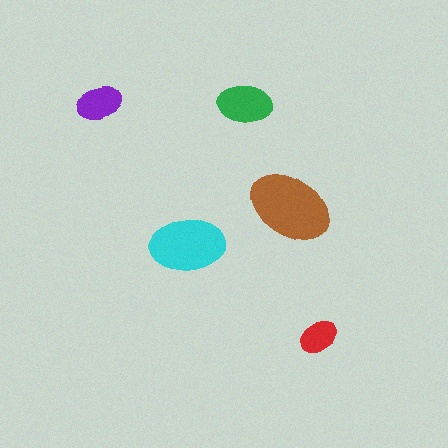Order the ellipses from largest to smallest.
the brown one, the cyan one, the green one, the purple one, the red one.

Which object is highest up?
The purple ellipse is topmost.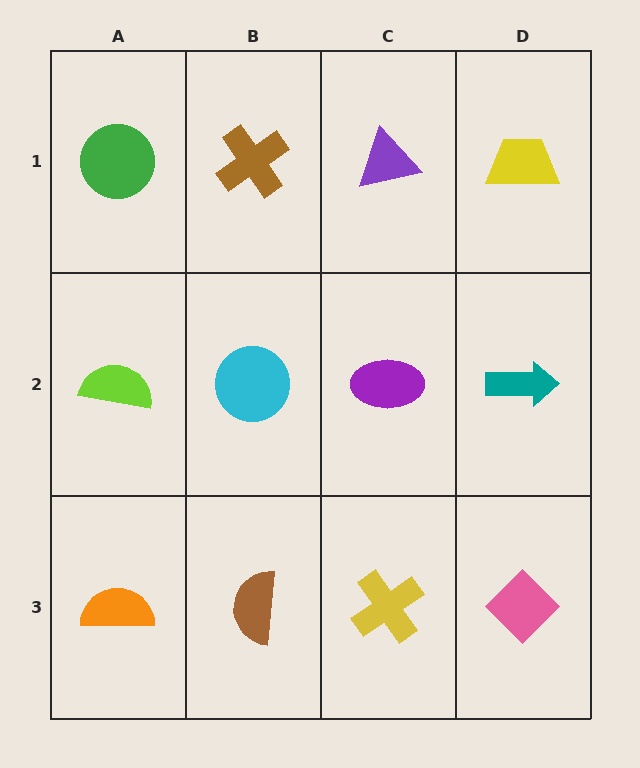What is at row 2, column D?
A teal arrow.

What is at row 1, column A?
A green circle.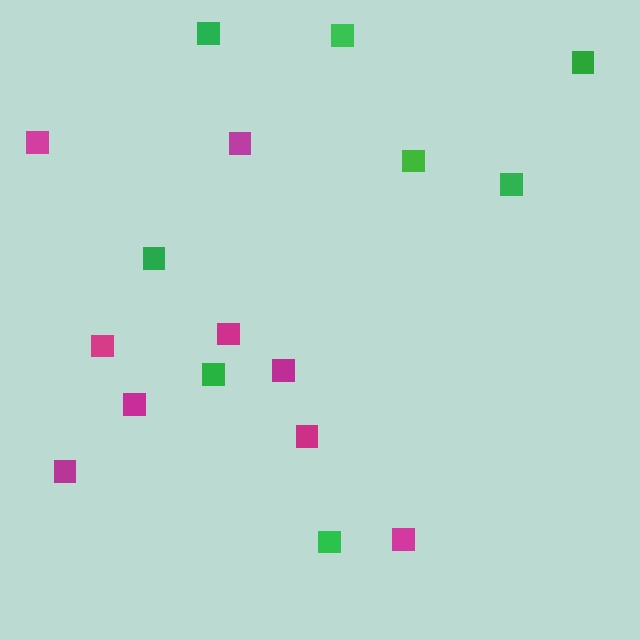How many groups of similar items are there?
There are 2 groups: one group of green squares (8) and one group of magenta squares (9).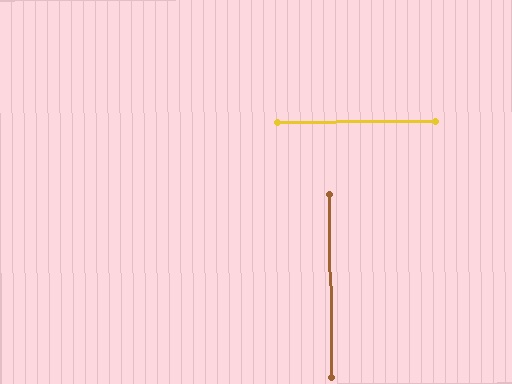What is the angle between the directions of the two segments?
Approximately 90 degrees.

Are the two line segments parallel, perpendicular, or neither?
Perpendicular — they meet at approximately 90°.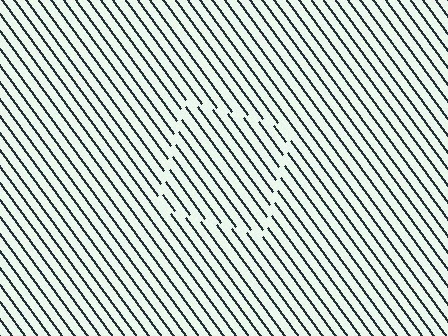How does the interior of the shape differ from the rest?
The interior of the shape contains the same grating, shifted by half a period — the contour is defined by the phase discontinuity where line-ends from the inner and outer gratings abut.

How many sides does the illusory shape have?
4 sides — the line-ends trace a square.